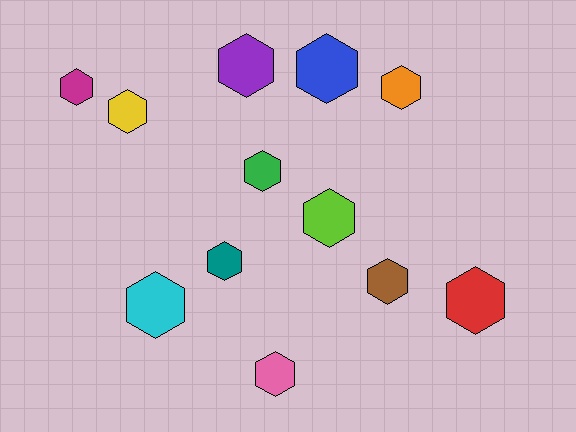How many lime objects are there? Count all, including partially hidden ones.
There is 1 lime object.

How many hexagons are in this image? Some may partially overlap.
There are 12 hexagons.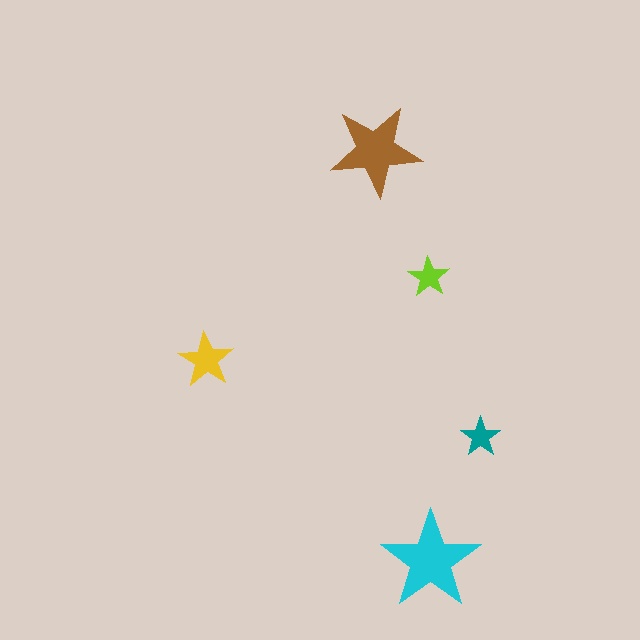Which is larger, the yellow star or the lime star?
The yellow one.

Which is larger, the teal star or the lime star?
The lime one.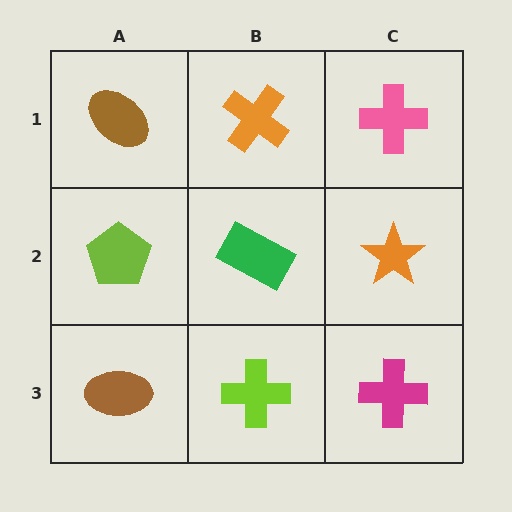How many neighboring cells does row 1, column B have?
3.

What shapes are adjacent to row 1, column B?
A green rectangle (row 2, column B), a brown ellipse (row 1, column A), a pink cross (row 1, column C).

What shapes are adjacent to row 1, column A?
A lime pentagon (row 2, column A), an orange cross (row 1, column B).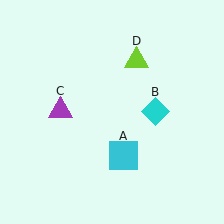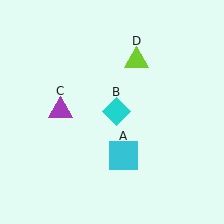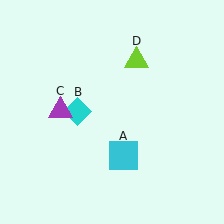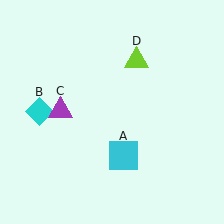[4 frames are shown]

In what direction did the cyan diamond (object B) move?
The cyan diamond (object B) moved left.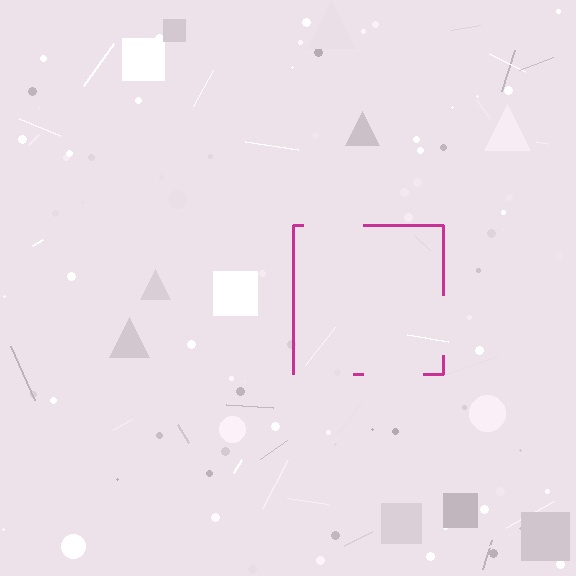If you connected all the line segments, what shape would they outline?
They would outline a square.